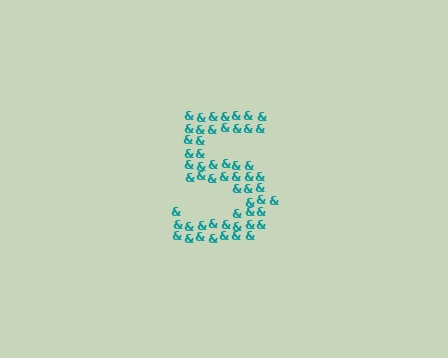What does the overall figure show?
The overall figure shows the digit 5.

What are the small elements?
The small elements are ampersands.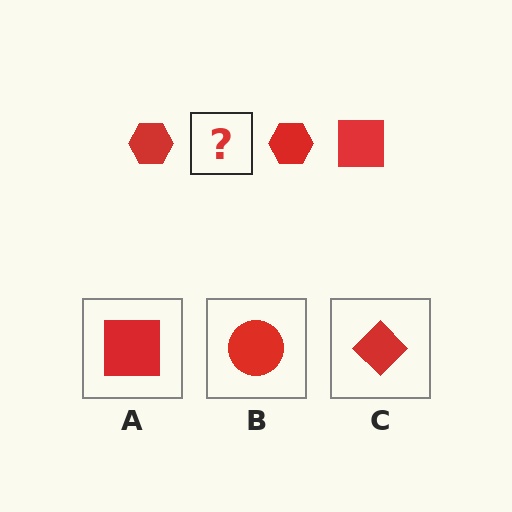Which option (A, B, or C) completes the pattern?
A.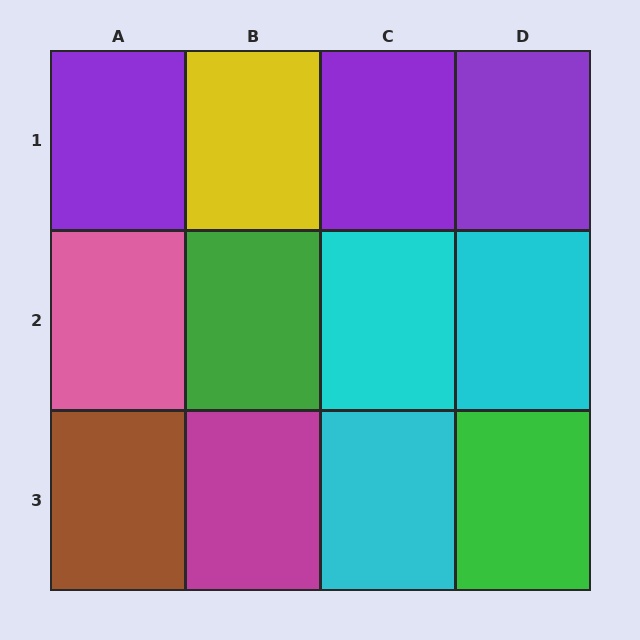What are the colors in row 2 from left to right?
Pink, green, cyan, cyan.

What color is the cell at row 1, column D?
Purple.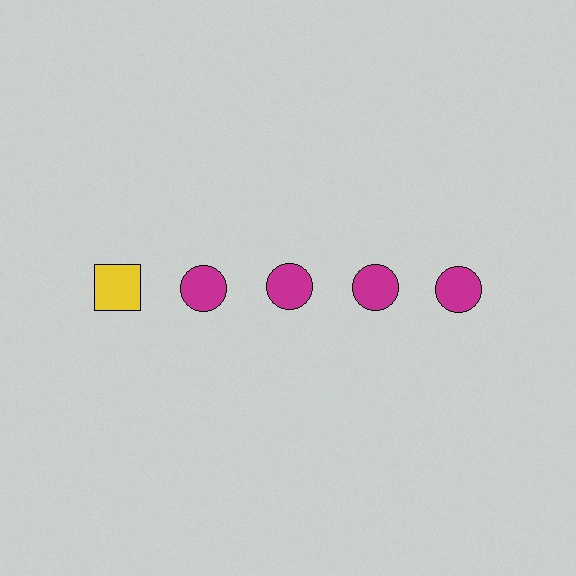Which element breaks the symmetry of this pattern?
The yellow square in the top row, leftmost column breaks the symmetry. All other shapes are magenta circles.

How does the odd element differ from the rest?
It differs in both color (yellow instead of magenta) and shape (square instead of circle).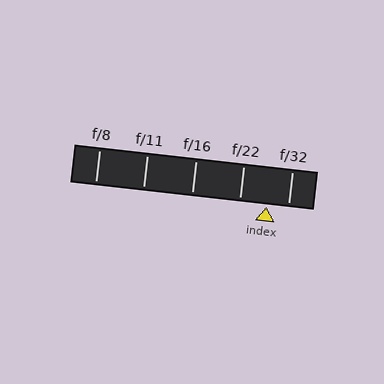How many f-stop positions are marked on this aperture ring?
There are 5 f-stop positions marked.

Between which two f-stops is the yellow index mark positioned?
The index mark is between f/22 and f/32.